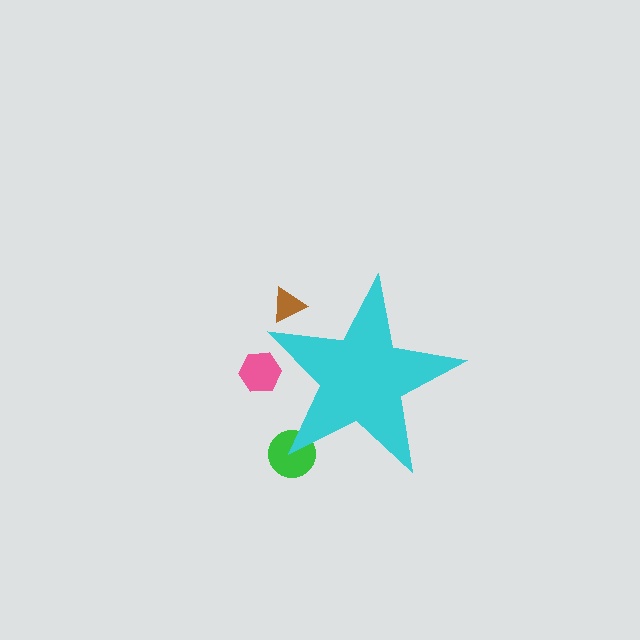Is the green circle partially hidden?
Yes, the green circle is partially hidden behind the cyan star.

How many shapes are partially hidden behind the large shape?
3 shapes are partially hidden.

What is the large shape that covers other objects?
A cyan star.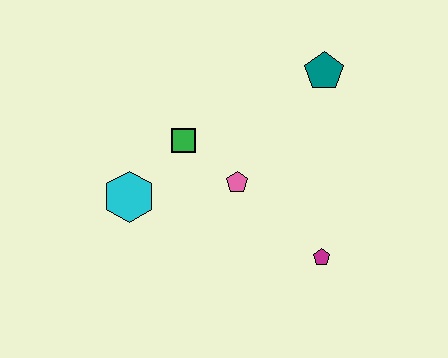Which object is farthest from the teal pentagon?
The cyan hexagon is farthest from the teal pentagon.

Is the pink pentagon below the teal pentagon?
Yes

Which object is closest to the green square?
The pink pentagon is closest to the green square.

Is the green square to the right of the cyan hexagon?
Yes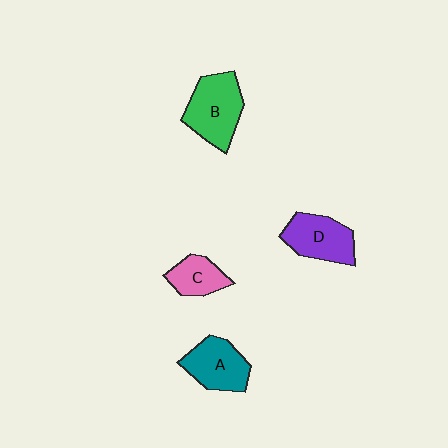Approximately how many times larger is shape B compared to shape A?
Approximately 1.2 times.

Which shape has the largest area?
Shape B (green).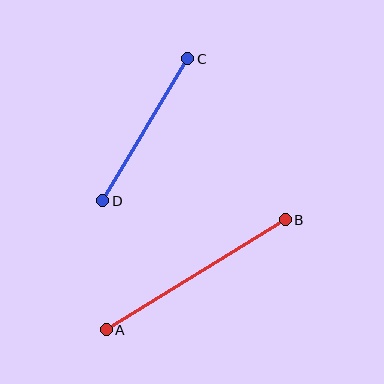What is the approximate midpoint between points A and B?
The midpoint is at approximately (196, 275) pixels.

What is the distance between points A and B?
The distance is approximately 210 pixels.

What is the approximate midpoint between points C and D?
The midpoint is at approximately (145, 130) pixels.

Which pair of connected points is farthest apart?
Points A and B are farthest apart.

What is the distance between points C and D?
The distance is approximately 165 pixels.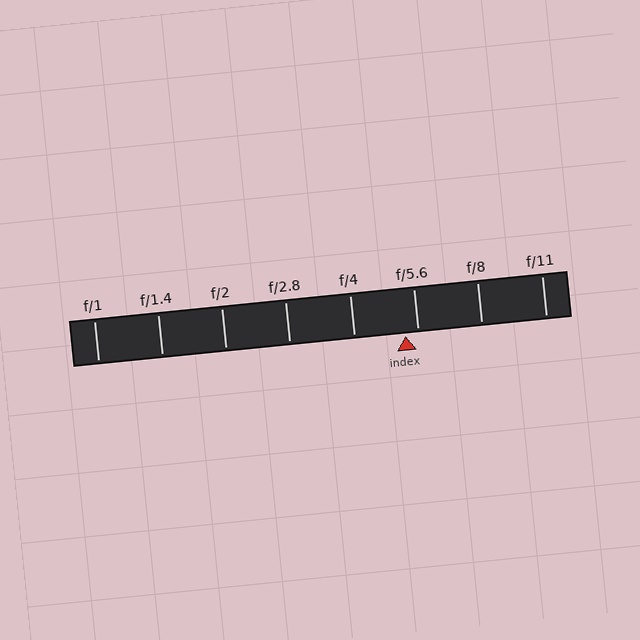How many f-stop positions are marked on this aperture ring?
There are 8 f-stop positions marked.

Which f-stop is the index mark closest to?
The index mark is closest to f/5.6.